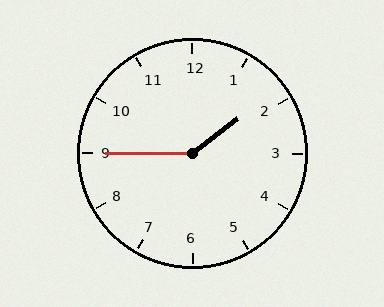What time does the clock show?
1:45.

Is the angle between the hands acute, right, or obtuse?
It is obtuse.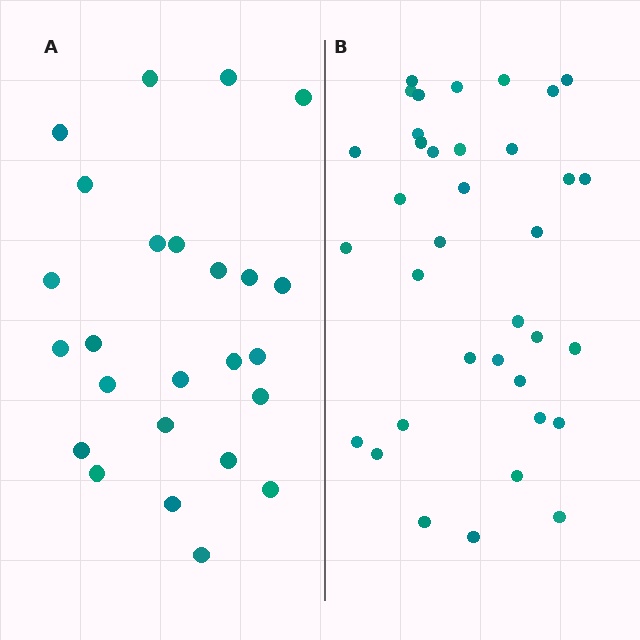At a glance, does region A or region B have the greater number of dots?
Region B (the right region) has more dots.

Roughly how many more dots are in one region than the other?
Region B has roughly 12 or so more dots than region A.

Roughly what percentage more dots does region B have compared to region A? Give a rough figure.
About 45% more.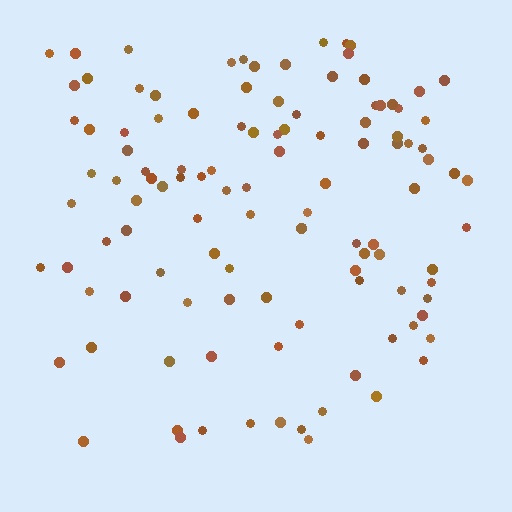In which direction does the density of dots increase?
From bottom to top, with the top side densest.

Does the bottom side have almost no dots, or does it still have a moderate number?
Still a moderate number, just noticeably fewer than the top.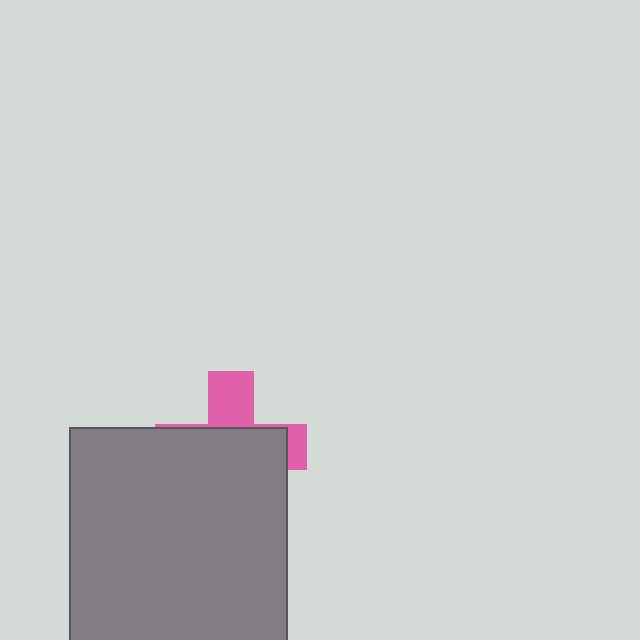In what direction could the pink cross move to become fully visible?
The pink cross could move up. That would shift it out from behind the gray square entirely.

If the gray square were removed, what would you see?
You would see the complete pink cross.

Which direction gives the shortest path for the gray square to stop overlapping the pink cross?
Moving down gives the shortest separation.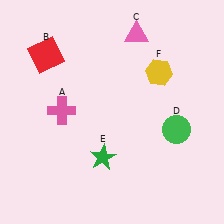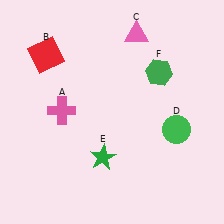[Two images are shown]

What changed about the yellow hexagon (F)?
In Image 1, F is yellow. In Image 2, it changed to green.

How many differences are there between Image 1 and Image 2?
There is 1 difference between the two images.